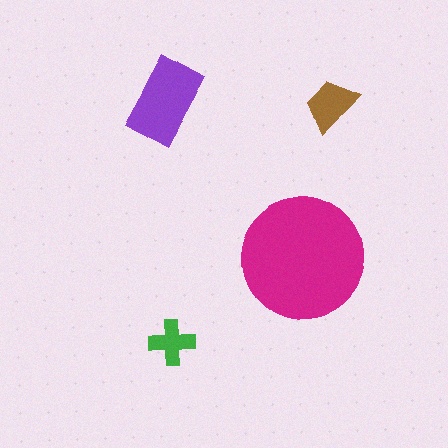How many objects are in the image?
There are 4 objects in the image.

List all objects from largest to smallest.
The magenta circle, the purple rectangle, the brown trapezoid, the green cross.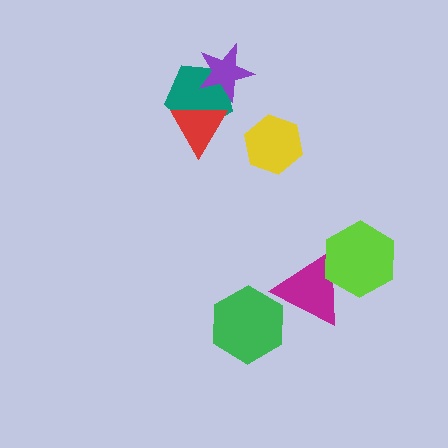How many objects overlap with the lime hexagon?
1 object overlaps with the lime hexagon.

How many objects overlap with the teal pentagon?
2 objects overlap with the teal pentagon.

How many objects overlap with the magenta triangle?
2 objects overlap with the magenta triangle.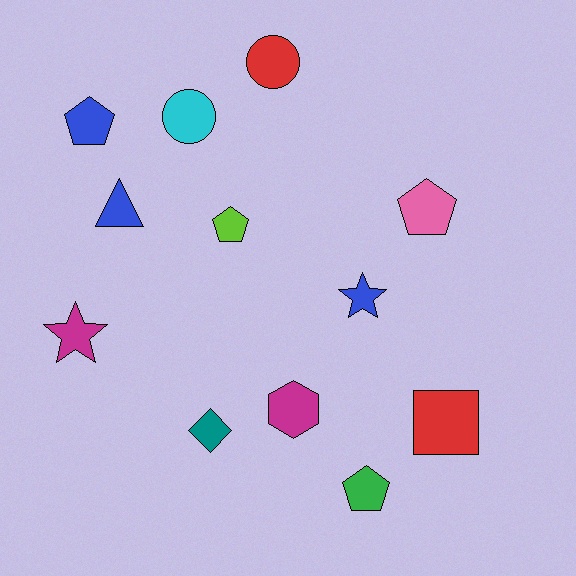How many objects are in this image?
There are 12 objects.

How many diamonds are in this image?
There is 1 diamond.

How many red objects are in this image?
There are 2 red objects.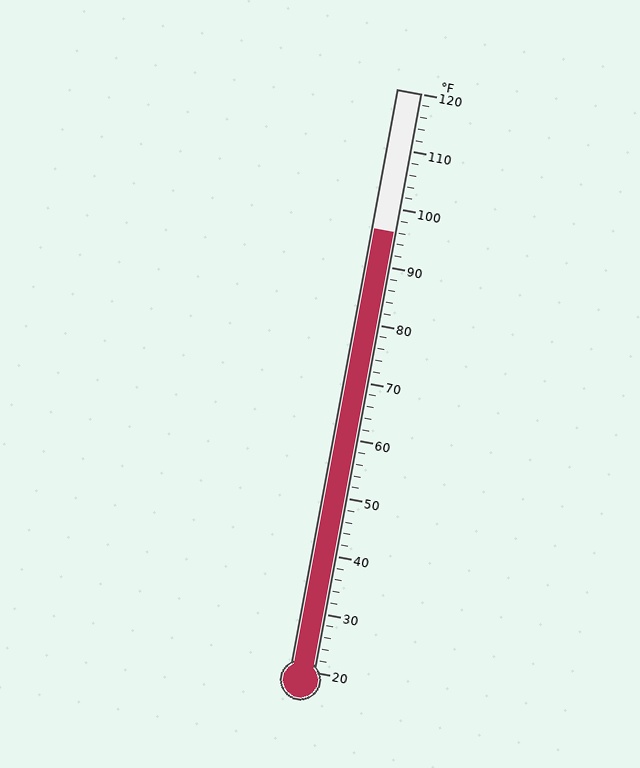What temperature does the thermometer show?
The thermometer shows approximately 96°F.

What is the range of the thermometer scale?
The thermometer scale ranges from 20°F to 120°F.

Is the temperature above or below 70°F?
The temperature is above 70°F.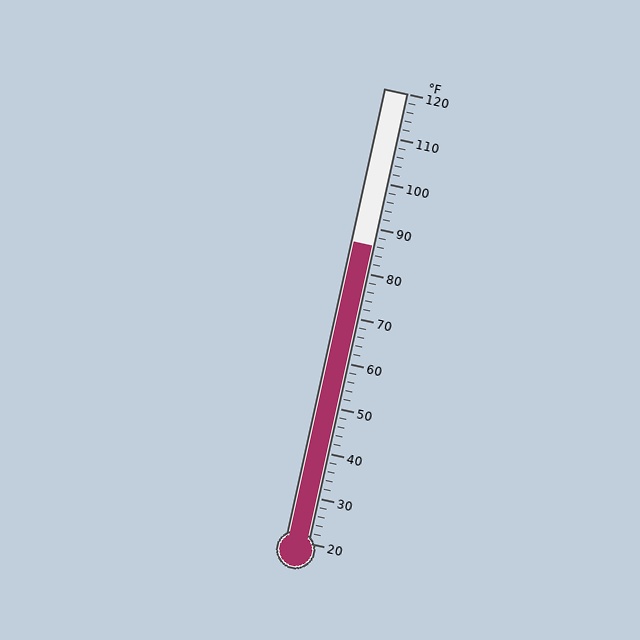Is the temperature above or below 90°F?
The temperature is below 90°F.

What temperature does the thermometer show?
The thermometer shows approximately 86°F.